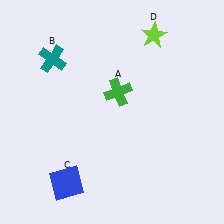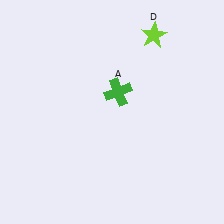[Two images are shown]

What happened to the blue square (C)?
The blue square (C) was removed in Image 2. It was in the bottom-left area of Image 1.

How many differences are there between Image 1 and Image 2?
There are 2 differences between the two images.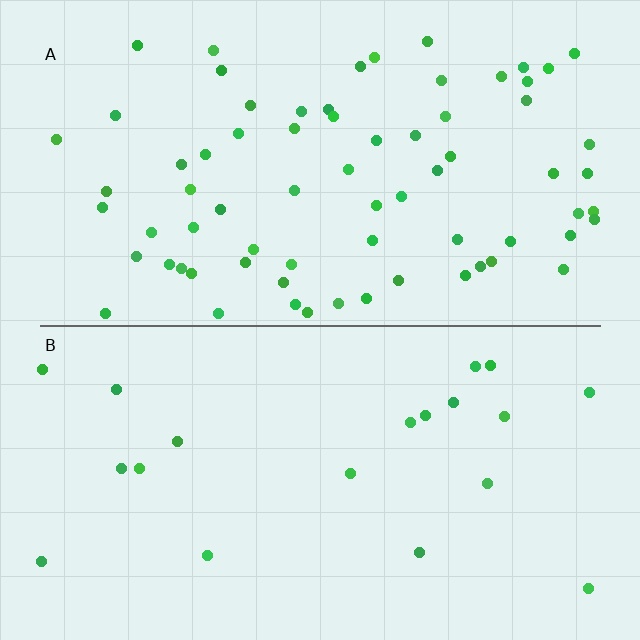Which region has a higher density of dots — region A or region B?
A (the top).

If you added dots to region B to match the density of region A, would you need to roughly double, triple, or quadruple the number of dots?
Approximately quadruple.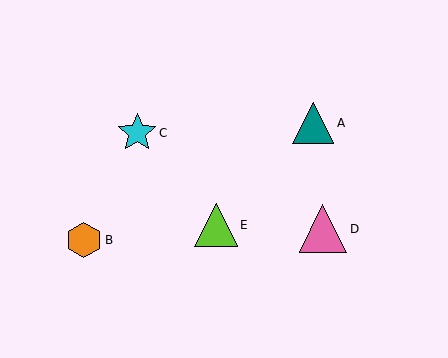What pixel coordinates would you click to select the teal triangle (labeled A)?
Click at (313, 123) to select the teal triangle A.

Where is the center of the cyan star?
The center of the cyan star is at (137, 133).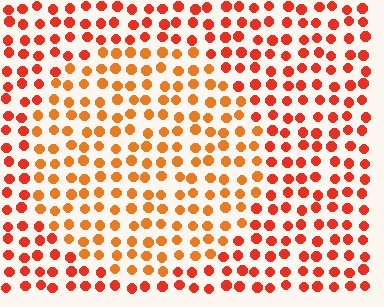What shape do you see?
I see a circle.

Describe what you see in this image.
The image is filled with small red elements in a uniform arrangement. A circle-shaped region is visible where the elements are tinted to a slightly different hue, forming a subtle color boundary.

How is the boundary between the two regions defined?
The boundary is defined purely by a slight shift in hue (about 24 degrees). Spacing, size, and orientation are identical on both sides.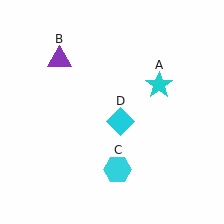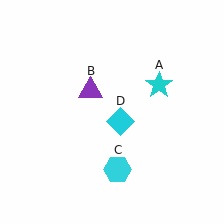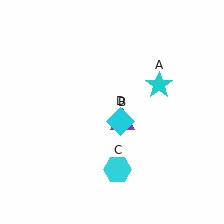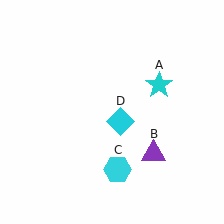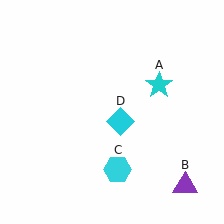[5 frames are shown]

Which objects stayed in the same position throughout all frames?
Cyan star (object A) and cyan hexagon (object C) and cyan diamond (object D) remained stationary.